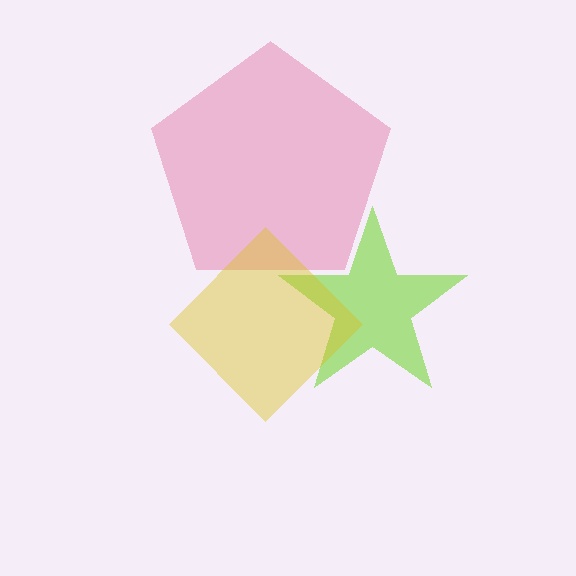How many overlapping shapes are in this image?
There are 3 overlapping shapes in the image.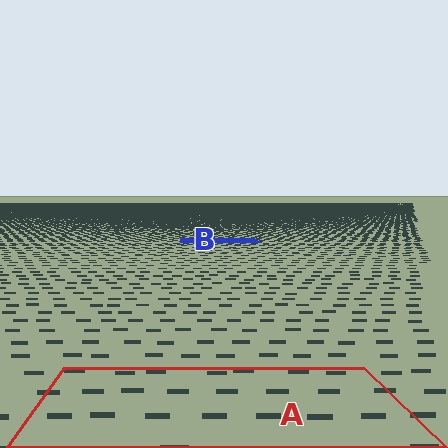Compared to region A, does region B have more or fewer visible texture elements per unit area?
Region B has more texture elements per unit area — they are packed more densely because it is farther away.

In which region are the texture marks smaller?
The texture marks are smaller in region B, because it is farther away.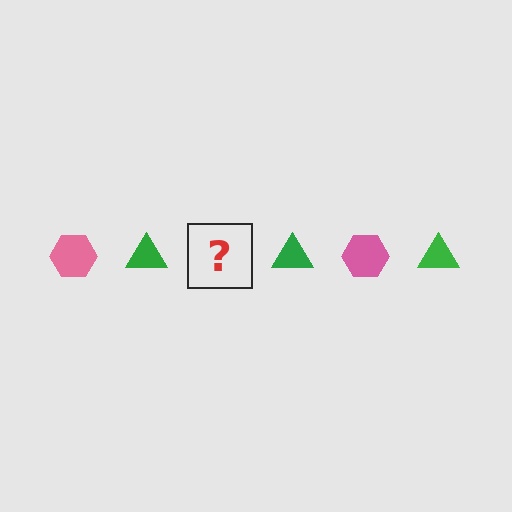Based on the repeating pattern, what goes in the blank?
The blank should be a pink hexagon.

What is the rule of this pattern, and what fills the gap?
The rule is that the pattern alternates between pink hexagon and green triangle. The gap should be filled with a pink hexagon.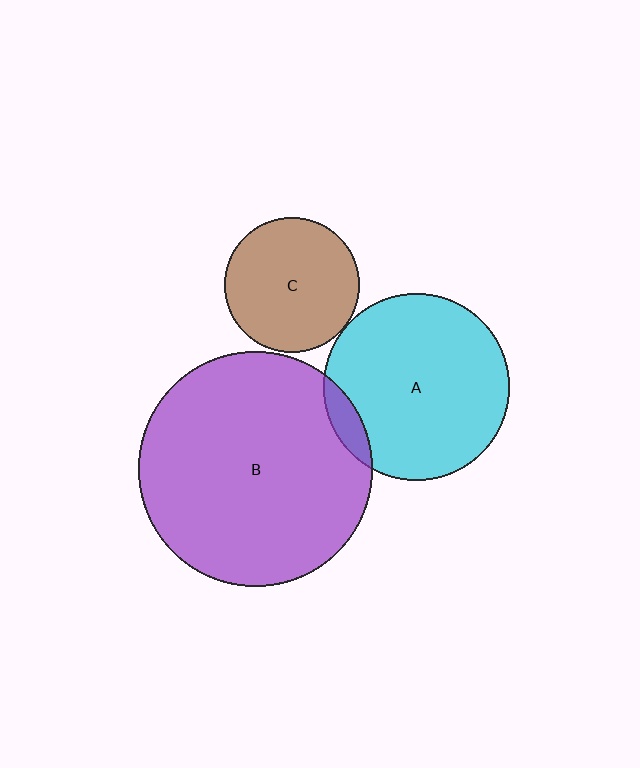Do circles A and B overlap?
Yes.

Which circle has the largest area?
Circle B (purple).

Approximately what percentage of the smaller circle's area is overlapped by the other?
Approximately 10%.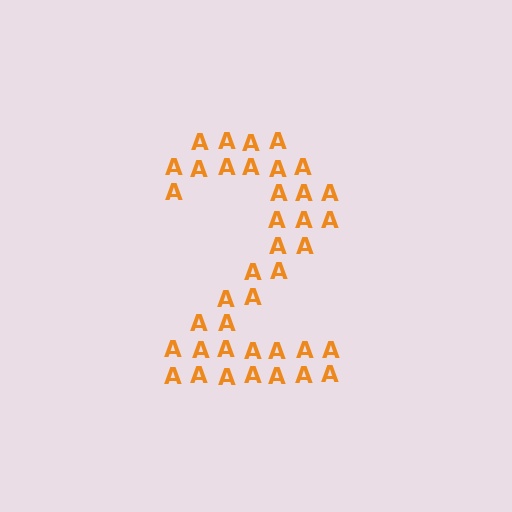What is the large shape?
The large shape is the digit 2.